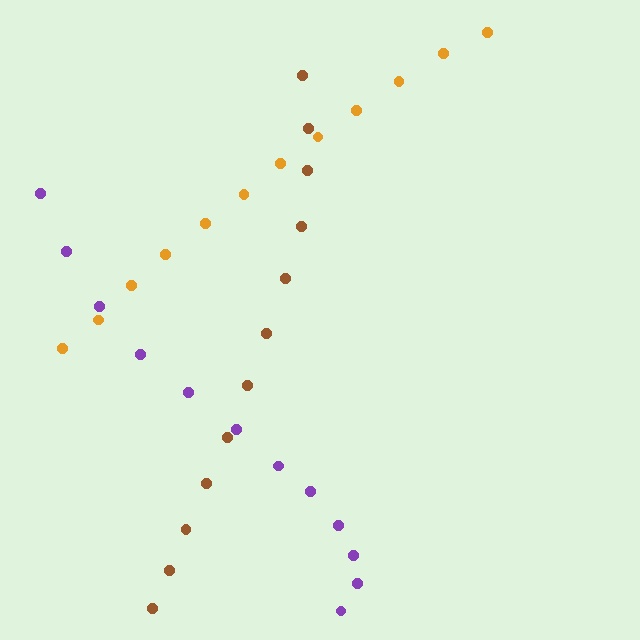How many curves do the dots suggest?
There are 3 distinct paths.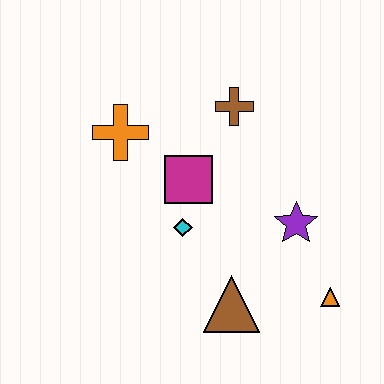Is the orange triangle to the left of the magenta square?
No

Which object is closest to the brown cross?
The magenta square is closest to the brown cross.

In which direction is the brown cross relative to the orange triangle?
The brown cross is above the orange triangle.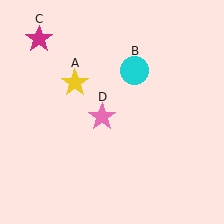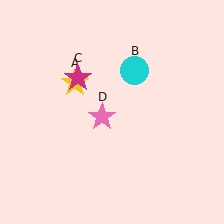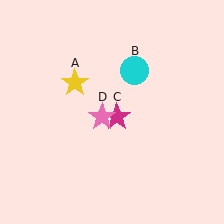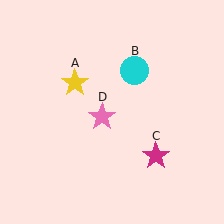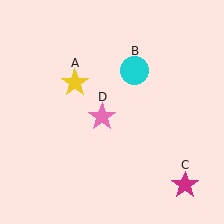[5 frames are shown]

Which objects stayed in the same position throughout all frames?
Yellow star (object A) and cyan circle (object B) and pink star (object D) remained stationary.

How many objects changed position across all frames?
1 object changed position: magenta star (object C).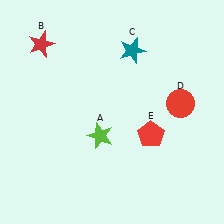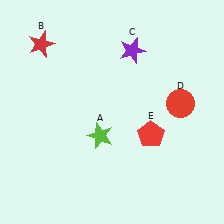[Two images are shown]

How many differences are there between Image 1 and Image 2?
There is 1 difference between the two images.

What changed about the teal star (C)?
In Image 1, C is teal. In Image 2, it changed to purple.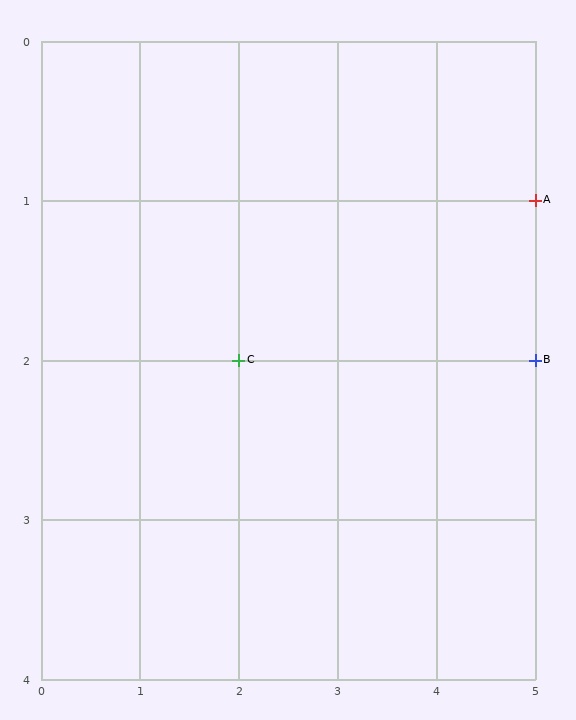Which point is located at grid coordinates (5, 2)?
Point B is at (5, 2).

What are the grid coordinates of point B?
Point B is at grid coordinates (5, 2).